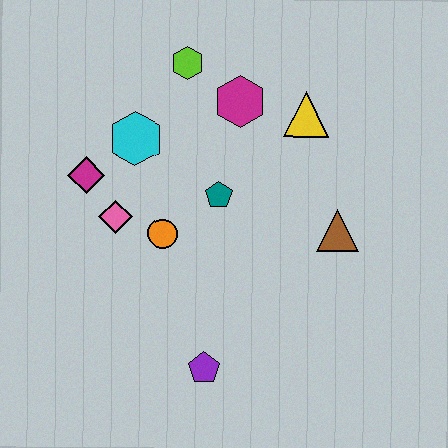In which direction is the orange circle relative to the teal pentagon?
The orange circle is to the left of the teal pentagon.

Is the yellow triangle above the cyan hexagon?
Yes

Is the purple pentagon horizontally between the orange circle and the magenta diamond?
No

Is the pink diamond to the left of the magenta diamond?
No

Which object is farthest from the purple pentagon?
The lime hexagon is farthest from the purple pentagon.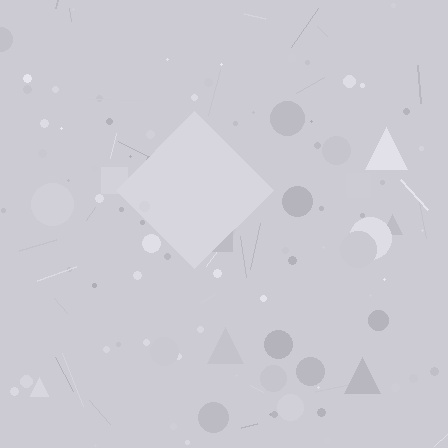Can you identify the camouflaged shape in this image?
The camouflaged shape is a diamond.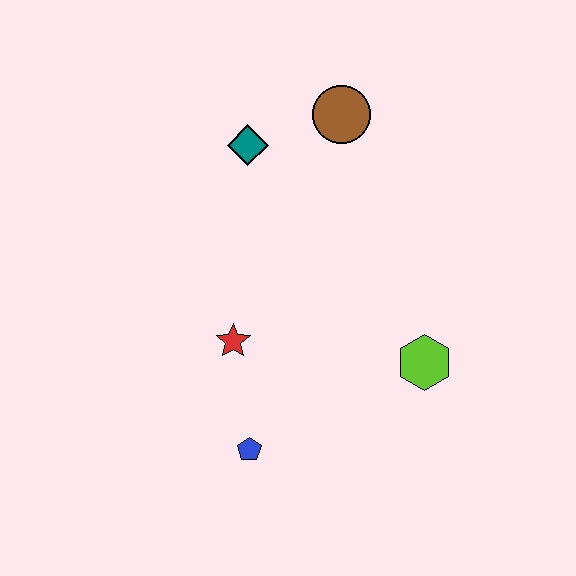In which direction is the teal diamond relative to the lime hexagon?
The teal diamond is above the lime hexagon.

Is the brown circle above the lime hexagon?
Yes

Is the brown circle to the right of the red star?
Yes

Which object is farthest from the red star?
The brown circle is farthest from the red star.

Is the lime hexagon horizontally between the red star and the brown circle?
No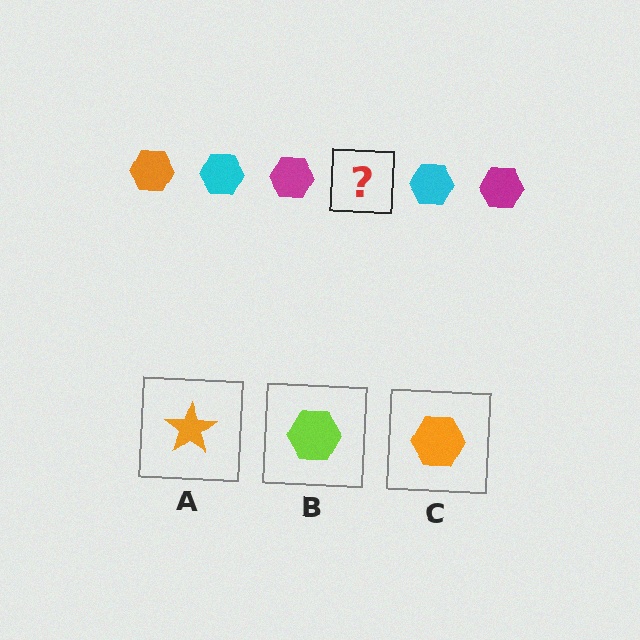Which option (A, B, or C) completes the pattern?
C.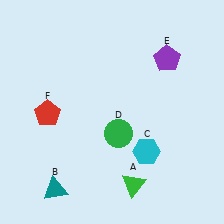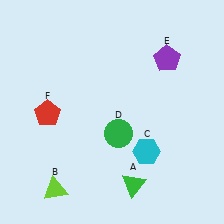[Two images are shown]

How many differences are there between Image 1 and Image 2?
There is 1 difference between the two images.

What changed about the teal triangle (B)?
In Image 1, B is teal. In Image 2, it changed to lime.